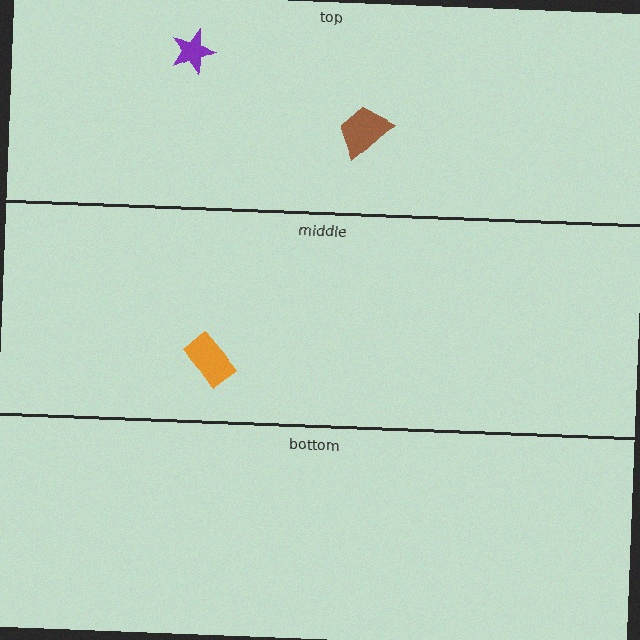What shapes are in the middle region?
The orange rectangle.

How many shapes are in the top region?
2.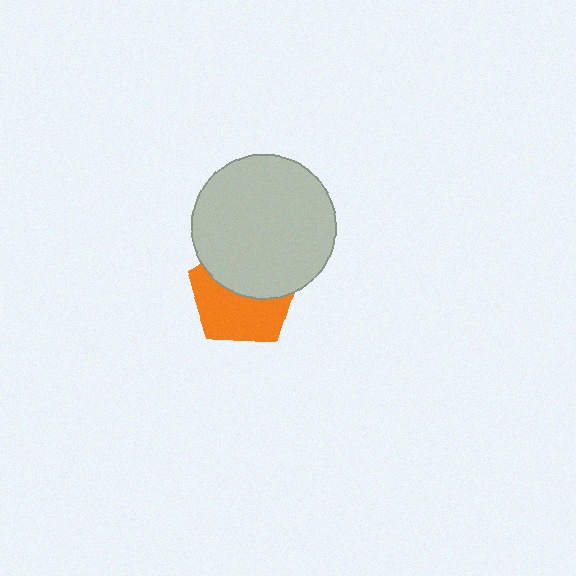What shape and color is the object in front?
The object in front is a light gray circle.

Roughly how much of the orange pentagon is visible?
About half of it is visible (roughly 53%).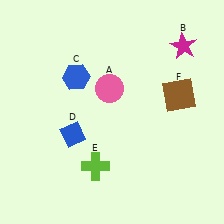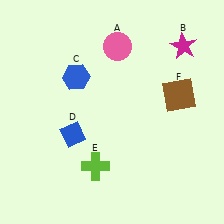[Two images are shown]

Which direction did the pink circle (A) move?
The pink circle (A) moved up.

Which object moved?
The pink circle (A) moved up.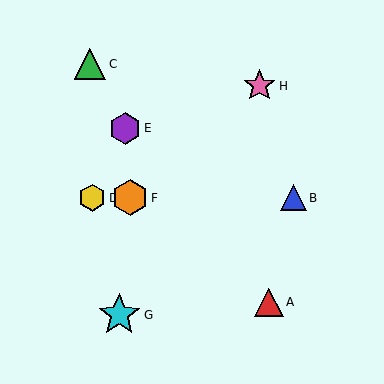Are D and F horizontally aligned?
Yes, both are at y≈198.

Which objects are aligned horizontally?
Objects B, D, F are aligned horizontally.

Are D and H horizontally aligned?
No, D is at y≈198 and H is at y≈86.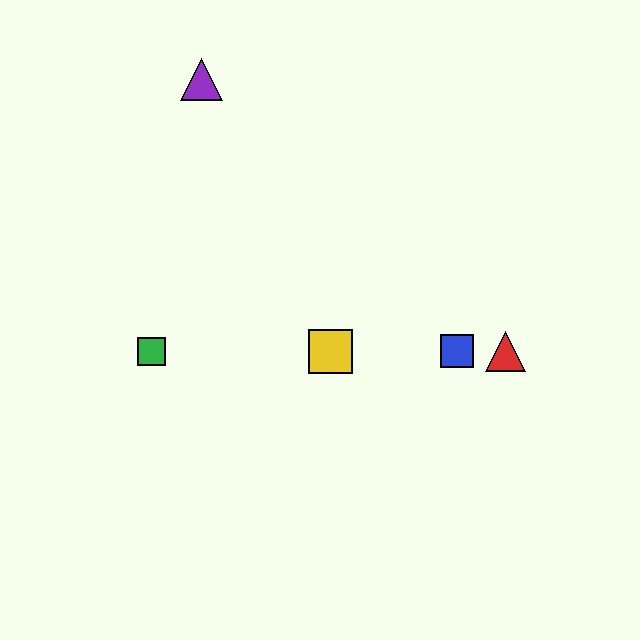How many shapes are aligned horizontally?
4 shapes (the red triangle, the blue square, the green square, the yellow square) are aligned horizontally.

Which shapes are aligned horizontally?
The red triangle, the blue square, the green square, the yellow square are aligned horizontally.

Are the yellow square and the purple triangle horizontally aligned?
No, the yellow square is at y≈351 and the purple triangle is at y≈80.